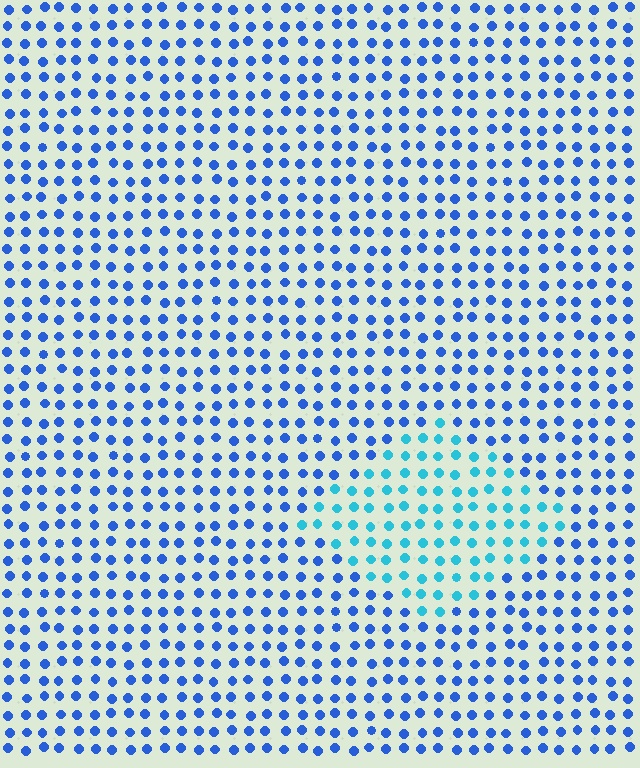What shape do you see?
I see a diamond.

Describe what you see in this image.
The image is filled with small blue elements in a uniform arrangement. A diamond-shaped region is visible where the elements are tinted to a slightly different hue, forming a subtle color boundary.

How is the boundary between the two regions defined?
The boundary is defined purely by a slight shift in hue (about 34 degrees). Spacing, size, and orientation are identical on both sides.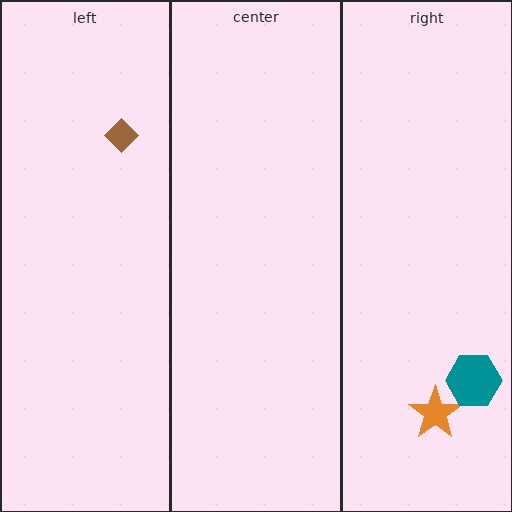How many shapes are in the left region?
1.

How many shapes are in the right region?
2.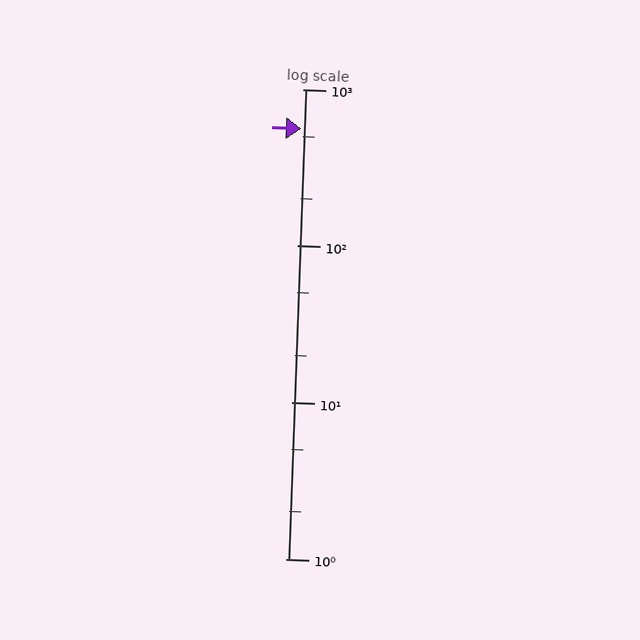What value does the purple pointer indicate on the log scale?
The pointer indicates approximately 560.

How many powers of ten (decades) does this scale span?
The scale spans 3 decades, from 1 to 1000.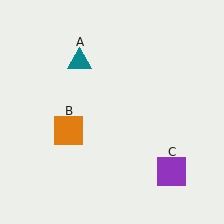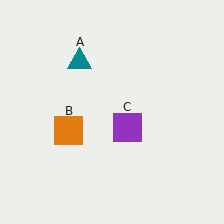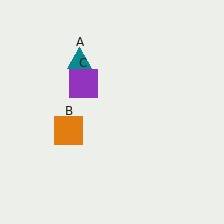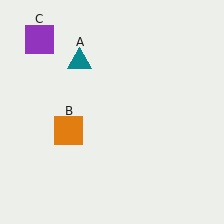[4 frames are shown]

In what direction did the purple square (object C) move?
The purple square (object C) moved up and to the left.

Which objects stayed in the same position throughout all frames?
Teal triangle (object A) and orange square (object B) remained stationary.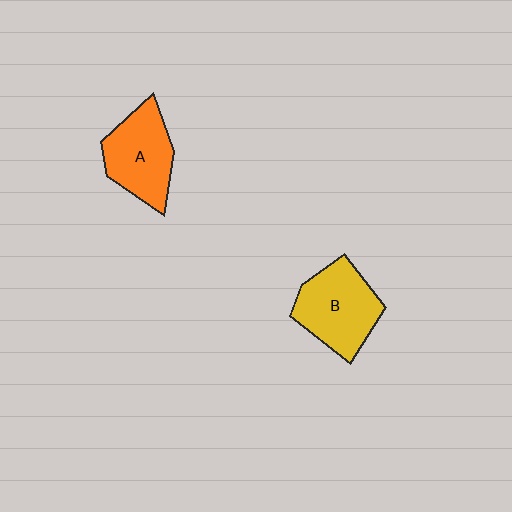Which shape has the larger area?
Shape B (yellow).